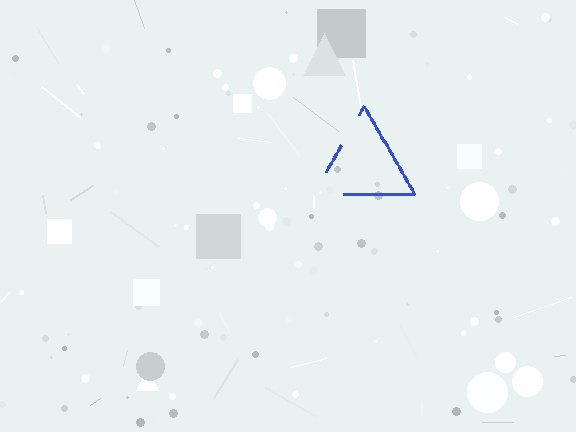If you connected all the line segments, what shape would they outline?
They would outline a triangle.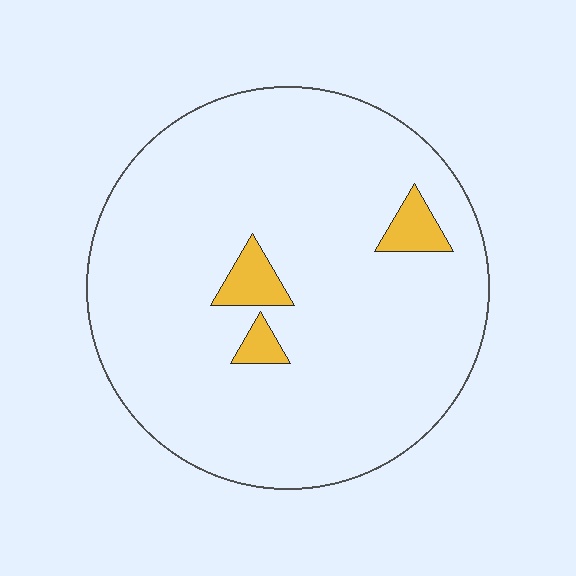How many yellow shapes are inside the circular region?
3.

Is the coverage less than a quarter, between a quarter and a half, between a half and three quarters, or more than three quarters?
Less than a quarter.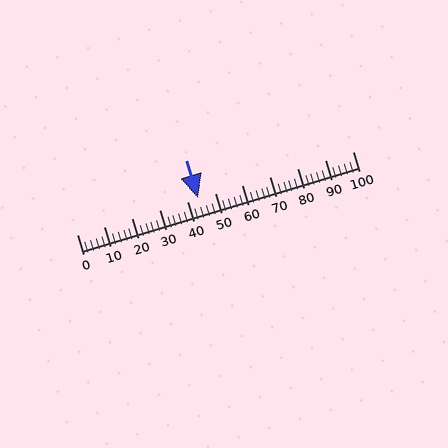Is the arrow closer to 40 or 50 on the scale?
The arrow is closer to 40.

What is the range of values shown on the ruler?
The ruler shows values from 0 to 100.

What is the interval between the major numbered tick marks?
The major tick marks are spaced 10 units apart.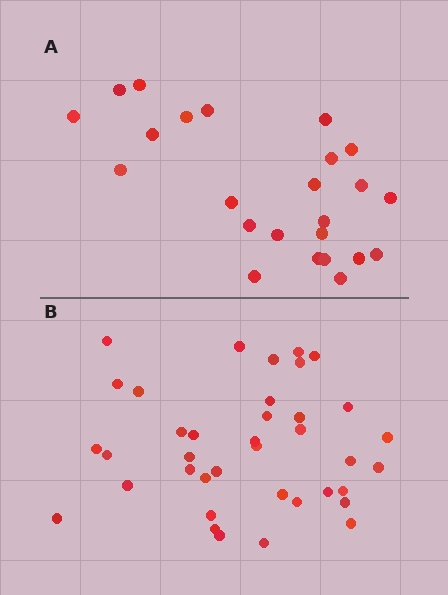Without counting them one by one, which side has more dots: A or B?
Region B (the bottom region) has more dots.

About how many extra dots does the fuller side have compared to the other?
Region B has approximately 15 more dots than region A.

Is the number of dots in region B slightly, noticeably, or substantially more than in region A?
Region B has substantially more. The ratio is roughly 1.6 to 1.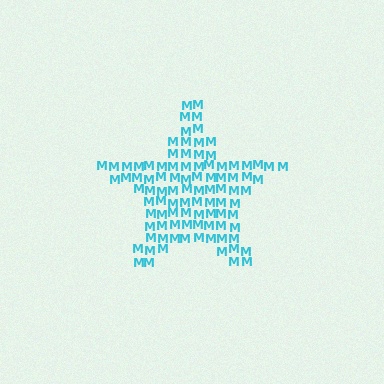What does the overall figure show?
The overall figure shows a star.